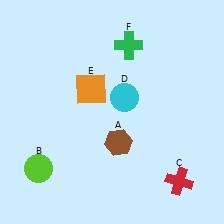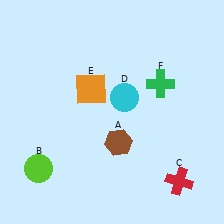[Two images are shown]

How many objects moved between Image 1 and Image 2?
1 object moved between the two images.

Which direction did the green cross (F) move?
The green cross (F) moved down.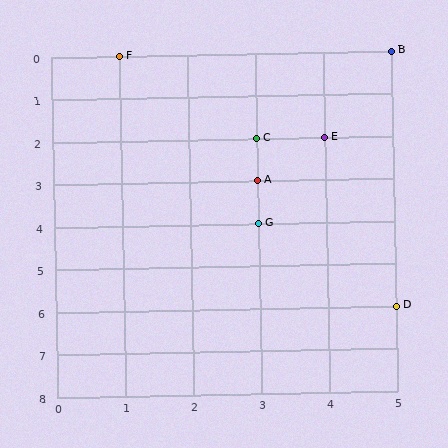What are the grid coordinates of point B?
Point B is at grid coordinates (5, 0).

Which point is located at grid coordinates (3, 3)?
Point A is at (3, 3).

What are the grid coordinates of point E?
Point E is at grid coordinates (4, 2).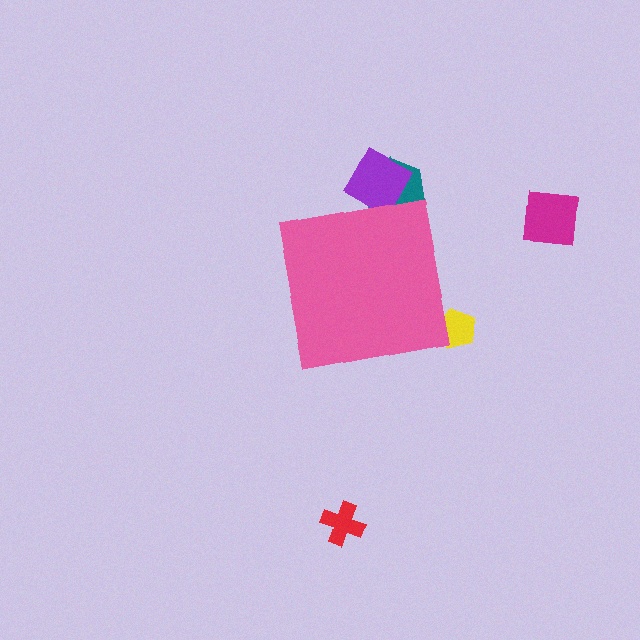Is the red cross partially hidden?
No, the red cross is fully visible.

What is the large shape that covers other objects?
A pink square.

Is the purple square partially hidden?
Yes, the purple square is partially hidden behind the pink square.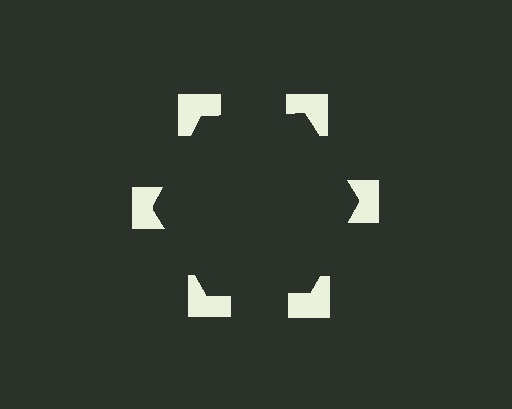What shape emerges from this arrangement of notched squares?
An illusory hexagon — its edges are inferred from the aligned wedge cuts in the notched squares, not physically drawn.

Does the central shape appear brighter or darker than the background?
It typically appears slightly darker than the background, even though no actual brightness change is drawn.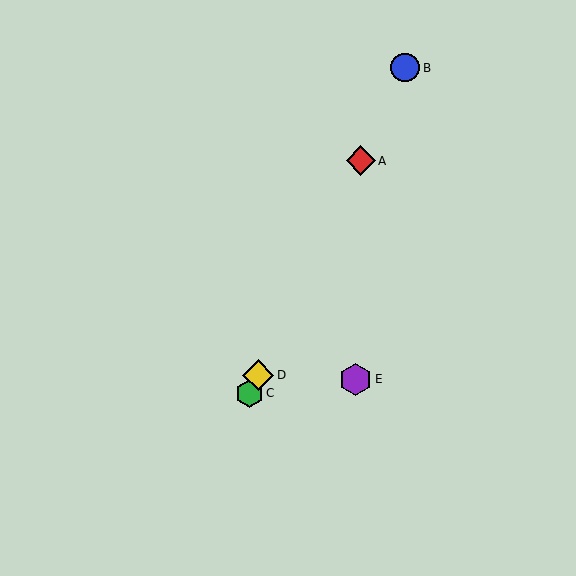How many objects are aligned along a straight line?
4 objects (A, B, C, D) are aligned along a straight line.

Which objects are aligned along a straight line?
Objects A, B, C, D are aligned along a straight line.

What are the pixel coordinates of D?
Object D is at (258, 375).